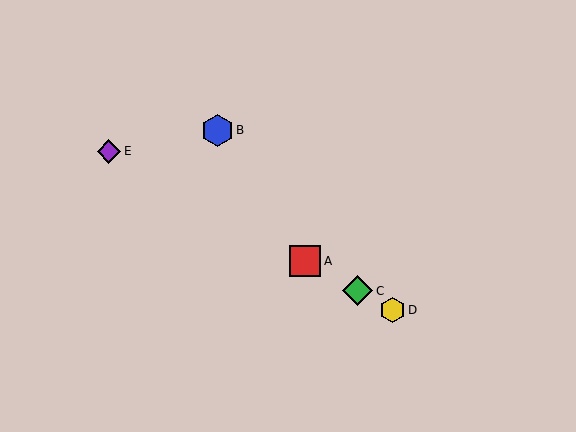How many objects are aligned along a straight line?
4 objects (A, C, D, E) are aligned along a straight line.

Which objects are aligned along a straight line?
Objects A, C, D, E are aligned along a straight line.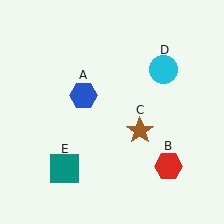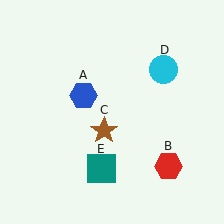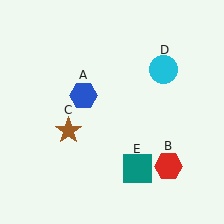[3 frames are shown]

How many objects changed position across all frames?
2 objects changed position: brown star (object C), teal square (object E).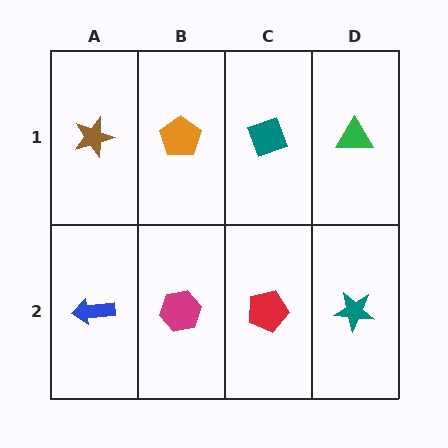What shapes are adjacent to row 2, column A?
A brown star (row 1, column A), a magenta hexagon (row 2, column B).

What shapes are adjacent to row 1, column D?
A teal star (row 2, column D), a teal diamond (row 1, column C).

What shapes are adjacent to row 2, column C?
A teal diamond (row 1, column C), a magenta hexagon (row 2, column B), a teal star (row 2, column D).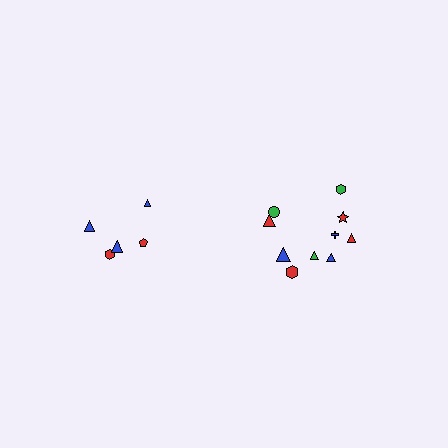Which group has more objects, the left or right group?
The right group.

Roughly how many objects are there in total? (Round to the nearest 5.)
Roughly 15 objects in total.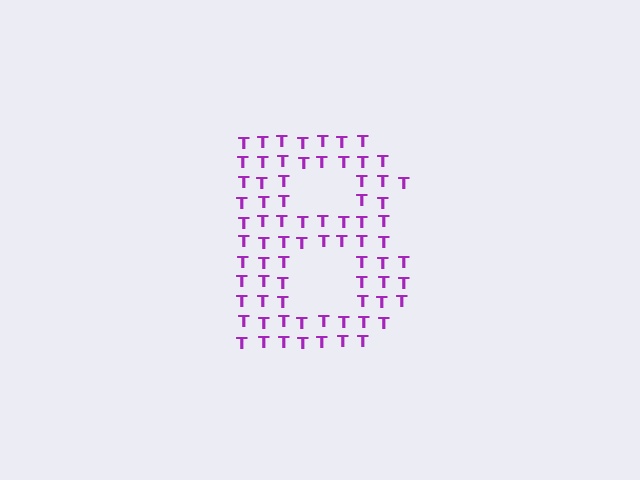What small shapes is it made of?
It is made of small letter T's.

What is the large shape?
The large shape is the letter B.